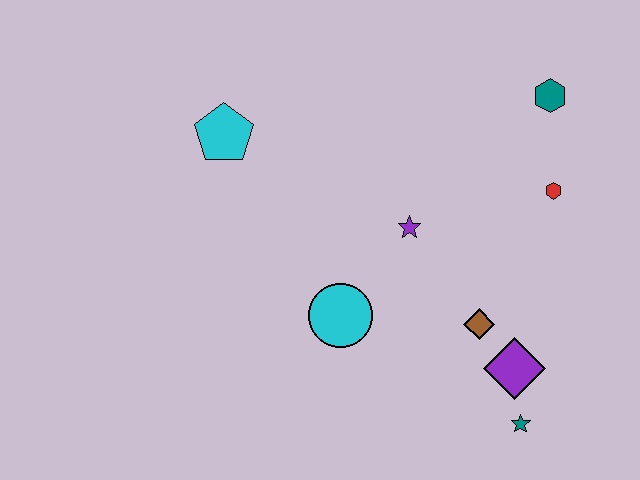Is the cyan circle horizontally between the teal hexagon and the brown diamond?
No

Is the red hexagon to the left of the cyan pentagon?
No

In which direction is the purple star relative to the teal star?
The purple star is above the teal star.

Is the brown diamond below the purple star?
Yes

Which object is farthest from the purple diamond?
The cyan pentagon is farthest from the purple diamond.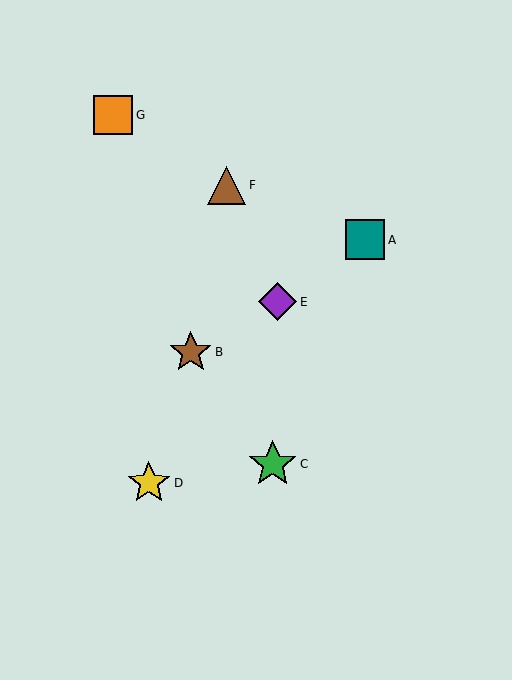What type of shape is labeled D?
Shape D is a yellow star.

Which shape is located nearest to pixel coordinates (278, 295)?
The purple diamond (labeled E) at (278, 302) is nearest to that location.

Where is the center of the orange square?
The center of the orange square is at (113, 115).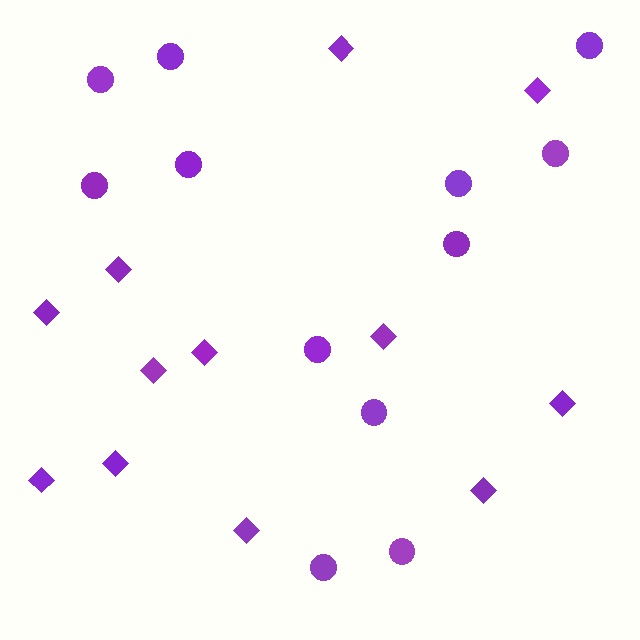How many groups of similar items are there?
There are 2 groups: one group of diamonds (12) and one group of circles (12).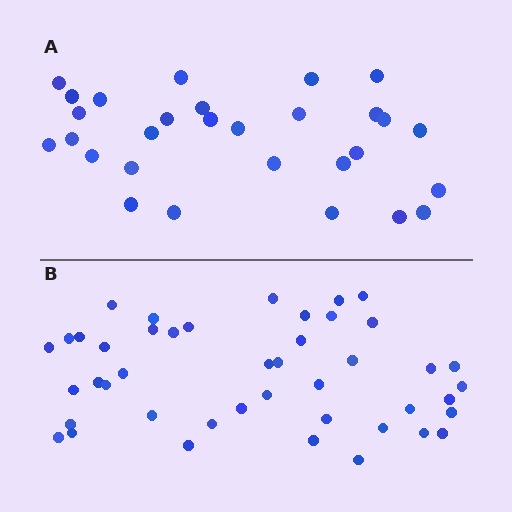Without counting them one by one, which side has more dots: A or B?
Region B (the bottom region) has more dots.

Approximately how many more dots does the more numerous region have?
Region B has approximately 15 more dots than region A.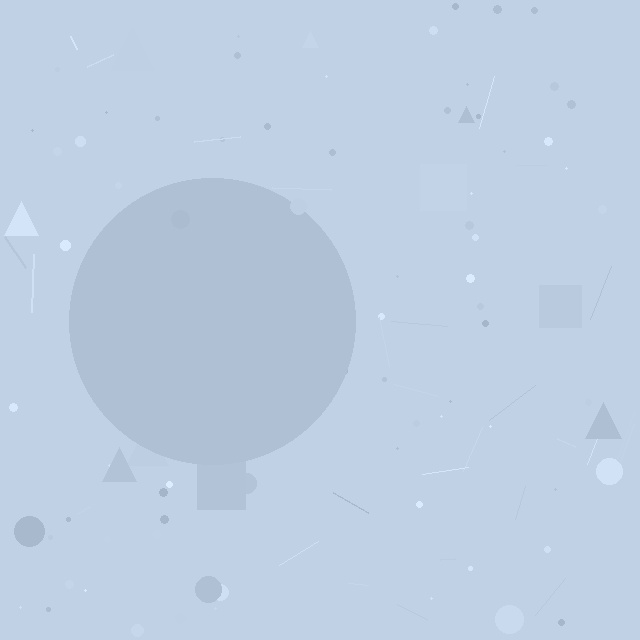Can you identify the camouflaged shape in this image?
The camouflaged shape is a circle.